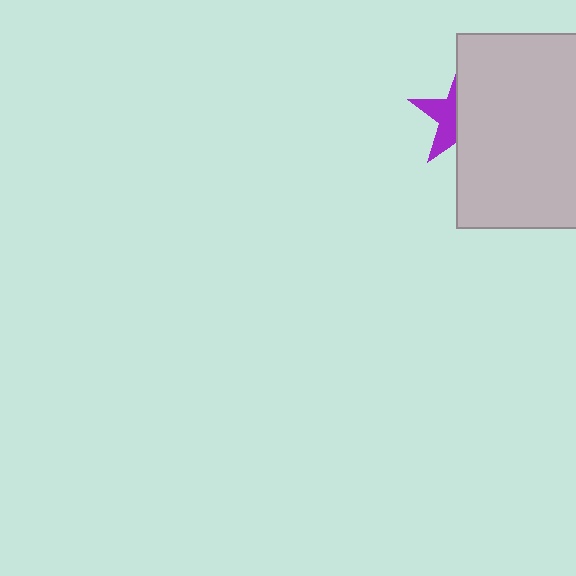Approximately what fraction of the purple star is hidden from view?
Roughly 60% of the purple star is hidden behind the light gray rectangle.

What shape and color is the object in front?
The object in front is a light gray rectangle.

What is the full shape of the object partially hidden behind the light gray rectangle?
The partially hidden object is a purple star.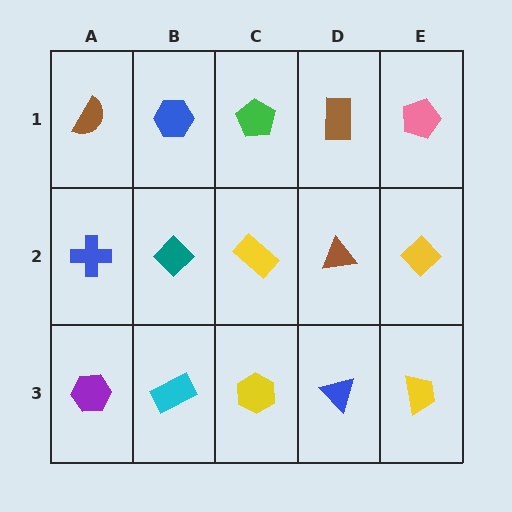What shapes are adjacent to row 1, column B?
A teal diamond (row 2, column B), a brown semicircle (row 1, column A), a green pentagon (row 1, column C).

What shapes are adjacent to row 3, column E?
A yellow diamond (row 2, column E), a blue triangle (row 3, column D).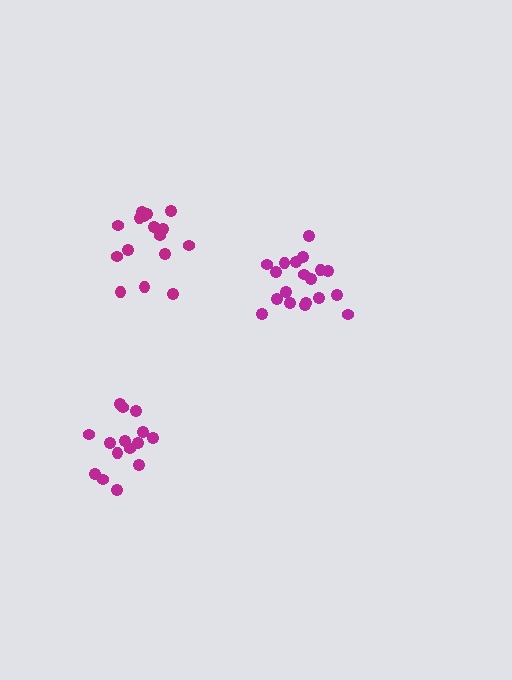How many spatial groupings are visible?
There are 3 spatial groupings.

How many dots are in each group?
Group 1: 16 dots, Group 2: 20 dots, Group 3: 15 dots (51 total).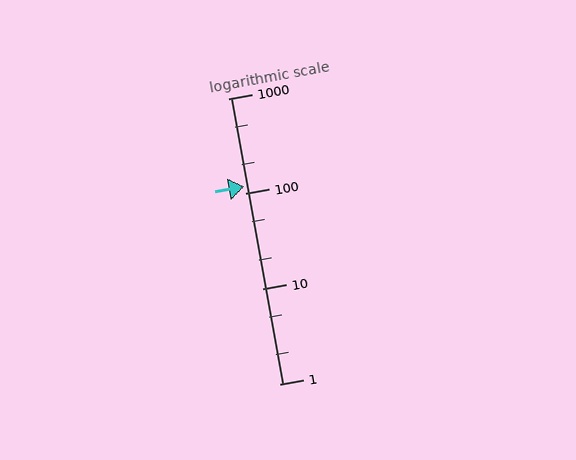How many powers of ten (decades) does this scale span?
The scale spans 3 decades, from 1 to 1000.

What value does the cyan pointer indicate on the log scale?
The pointer indicates approximately 120.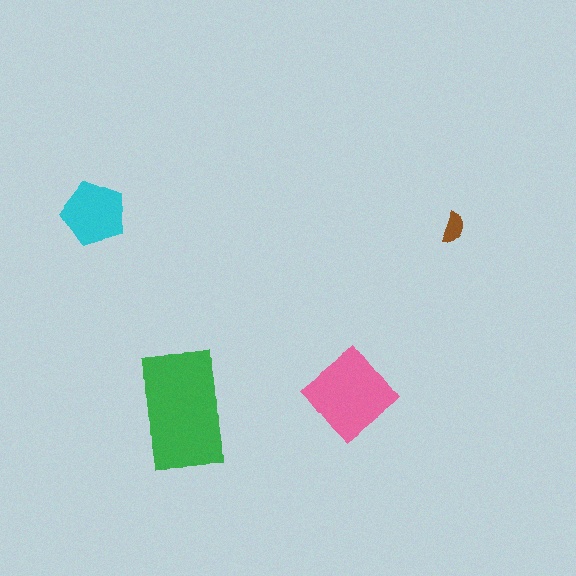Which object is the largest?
The green rectangle.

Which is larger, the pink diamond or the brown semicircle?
The pink diamond.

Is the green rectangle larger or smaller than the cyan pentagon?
Larger.